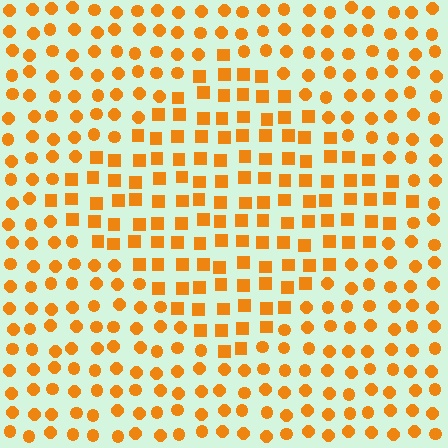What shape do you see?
I see a diamond.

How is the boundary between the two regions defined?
The boundary is defined by a change in element shape: squares inside vs. circles outside. All elements share the same color and spacing.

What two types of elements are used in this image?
The image uses squares inside the diamond region and circles outside it.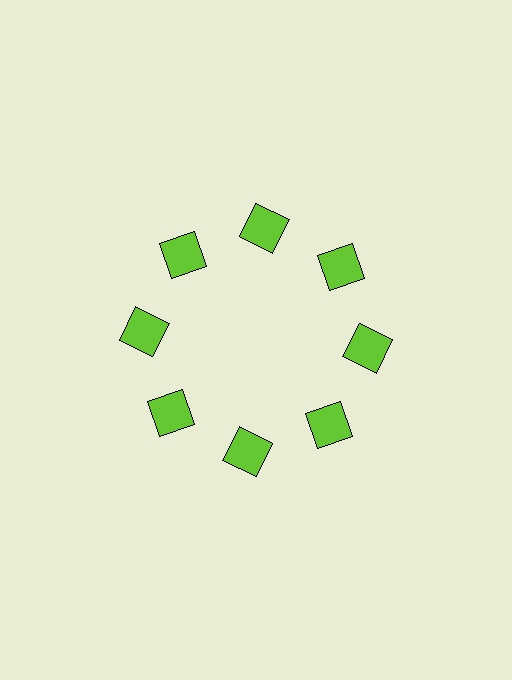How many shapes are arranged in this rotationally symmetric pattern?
There are 8 shapes, arranged in 8 groups of 1.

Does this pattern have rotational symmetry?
Yes, this pattern has 8-fold rotational symmetry. It looks the same after rotating 45 degrees around the center.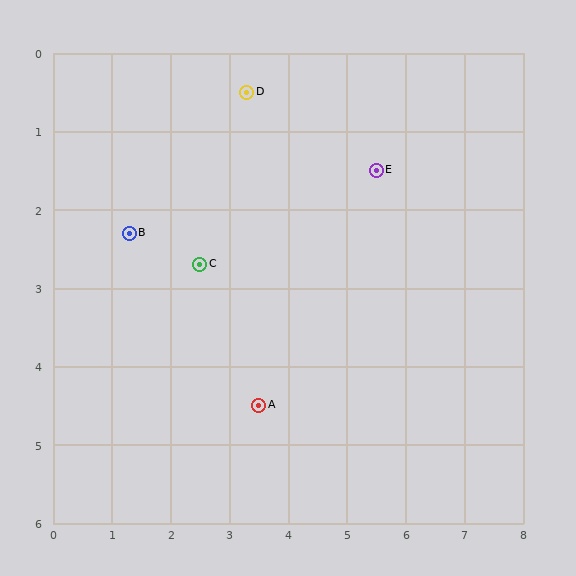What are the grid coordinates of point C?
Point C is at approximately (2.5, 2.7).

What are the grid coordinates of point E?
Point E is at approximately (5.5, 1.5).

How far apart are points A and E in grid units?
Points A and E are about 3.6 grid units apart.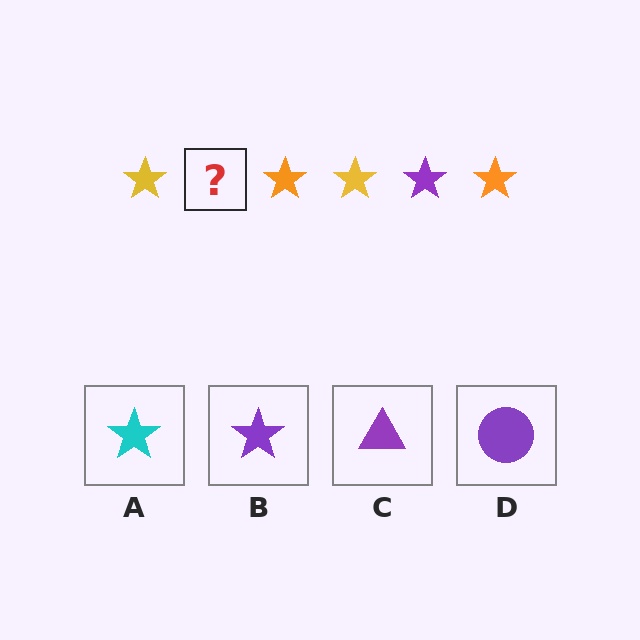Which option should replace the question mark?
Option B.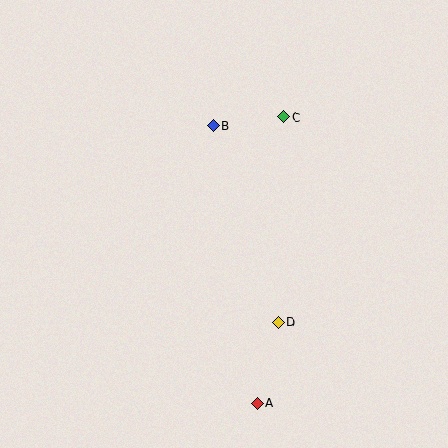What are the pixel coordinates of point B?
Point B is at (214, 125).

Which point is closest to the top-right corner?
Point C is closest to the top-right corner.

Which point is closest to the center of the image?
Point B at (214, 125) is closest to the center.